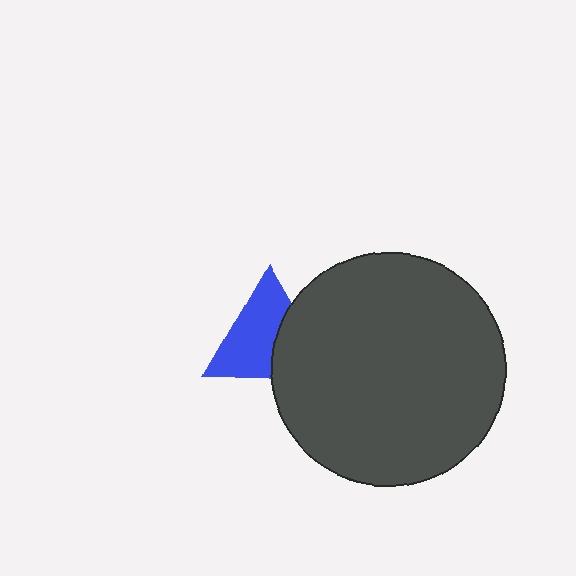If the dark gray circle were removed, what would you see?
You would see the complete blue triangle.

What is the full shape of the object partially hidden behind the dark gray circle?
The partially hidden object is a blue triangle.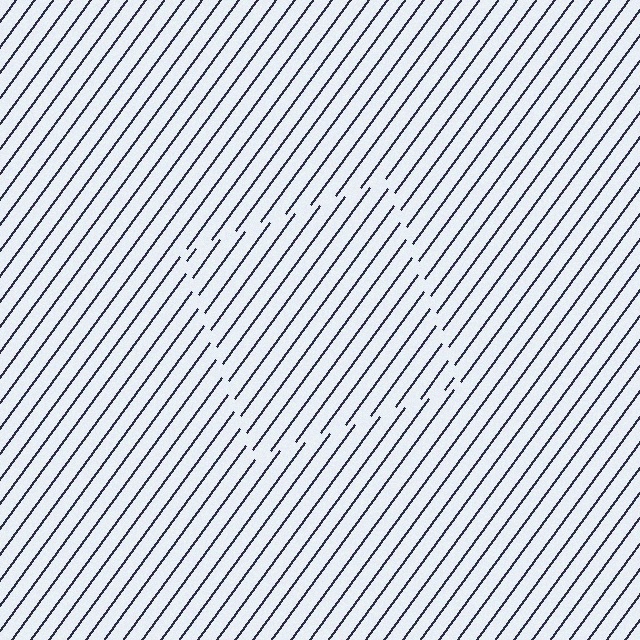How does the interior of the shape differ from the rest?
The interior of the shape contains the same grating, shifted by half a period — the contour is defined by the phase discontinuity where line-ends from the inner and outer gratings abut.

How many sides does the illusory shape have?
4 sides — the line-ends trace a square.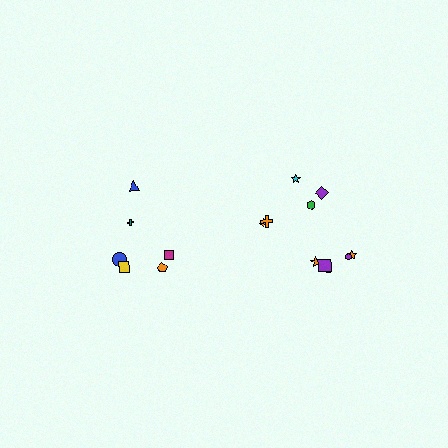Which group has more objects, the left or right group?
The right group.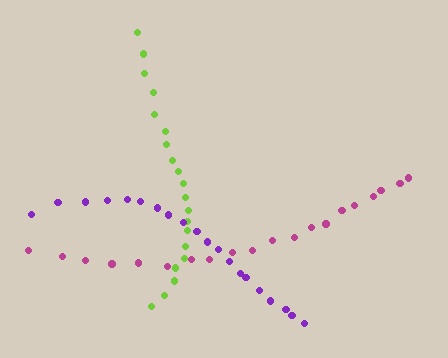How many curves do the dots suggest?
There are 3 distinct paths.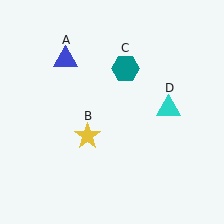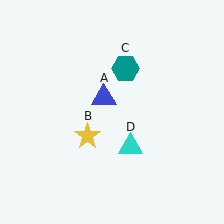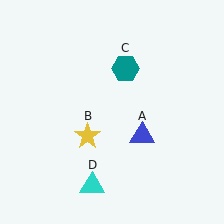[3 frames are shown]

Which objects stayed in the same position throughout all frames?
Yellow star (object B) and teal hexagon (object C) remained stationary.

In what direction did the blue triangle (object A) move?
The blue triangle (object A) moved down and to the right.